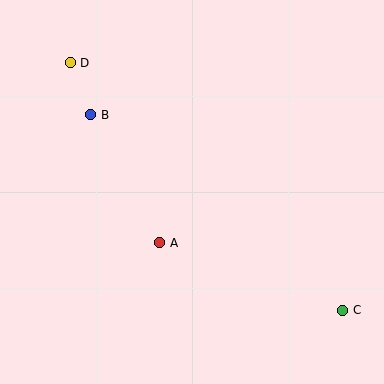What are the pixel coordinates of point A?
Point A is at (160, 243).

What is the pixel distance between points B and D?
The distance between B and D is 56 pixels.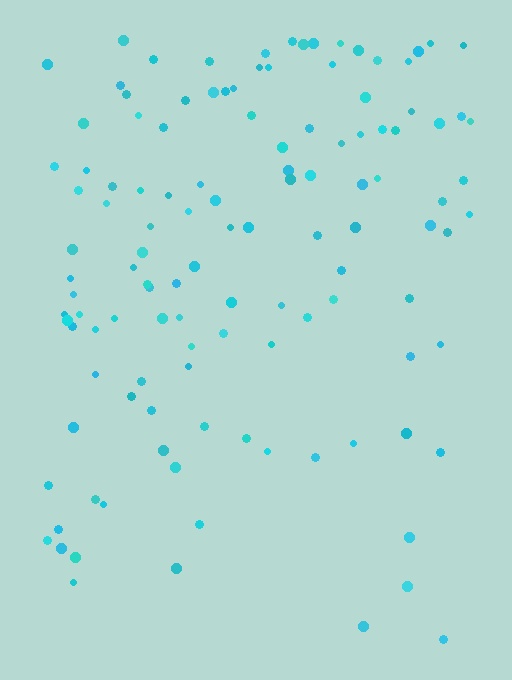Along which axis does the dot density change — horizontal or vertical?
Vertical.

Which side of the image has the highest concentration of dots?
The top.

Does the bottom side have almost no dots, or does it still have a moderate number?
Still a moderate number, just noticeably fewer than the top.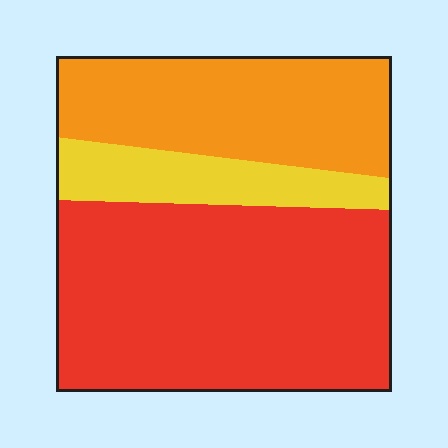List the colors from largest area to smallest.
From largest to smallest: red, orange, yellow.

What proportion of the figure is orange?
Orange covers about 30% of the figure.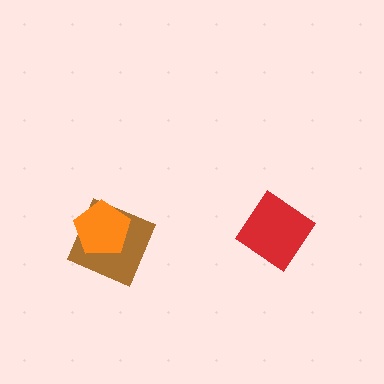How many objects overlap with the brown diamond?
1 object overlaps with the brown diamond.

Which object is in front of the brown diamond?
The orange pentagon is in front of the brown diamond.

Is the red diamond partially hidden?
No, no other shape covers it.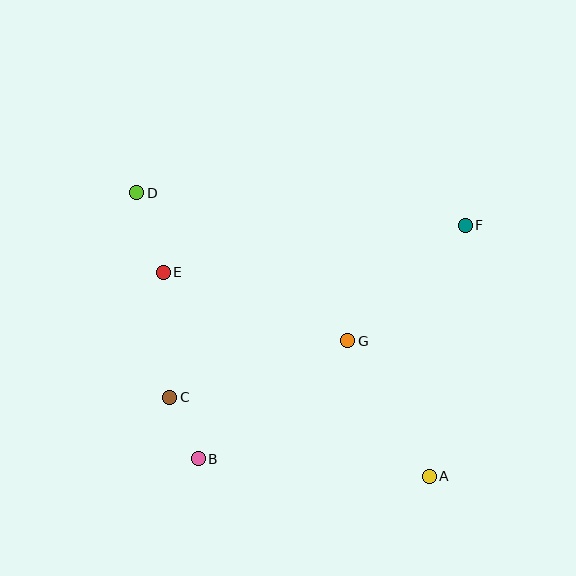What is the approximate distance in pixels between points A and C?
The distance between A and C is approximately 272 pixels.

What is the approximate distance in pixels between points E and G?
The distance between E and G is approximately 197 pixels.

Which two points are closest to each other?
Points B and C are closest to each other.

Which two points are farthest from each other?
Points A and D are farthest from each other.